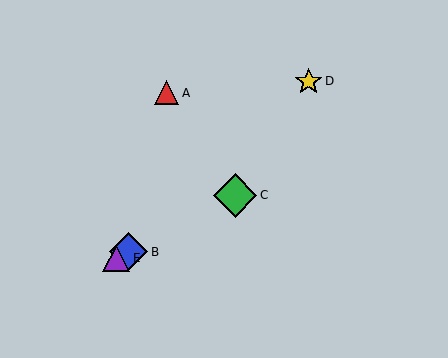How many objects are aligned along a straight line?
3 objects (B, C, E) are aligned along a straight line.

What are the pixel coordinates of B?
Object B is at (128, 252).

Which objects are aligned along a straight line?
Objects B, C, E are aligned along a straight line.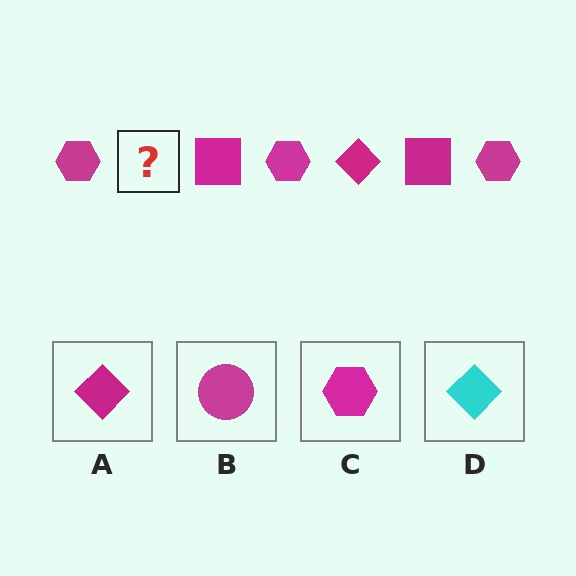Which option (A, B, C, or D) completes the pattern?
A.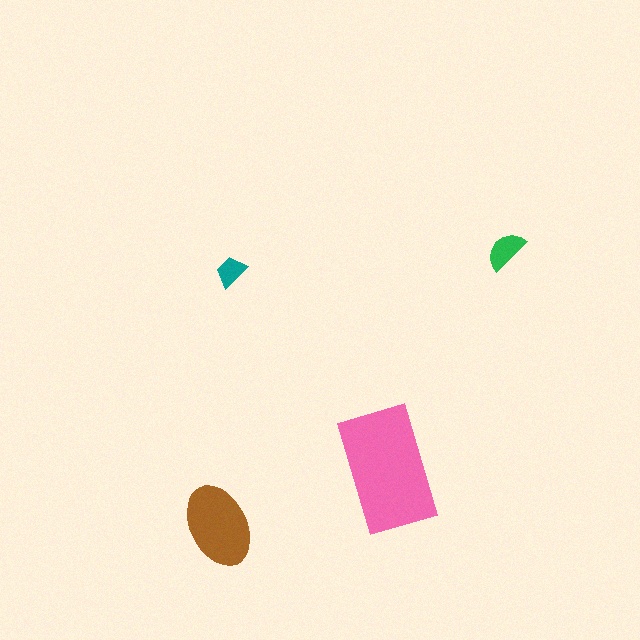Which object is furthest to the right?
The green semicircle is rightmost.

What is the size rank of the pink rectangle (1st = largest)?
1st.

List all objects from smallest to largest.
The teal trapezoid, the green semicircle, the brown ellipse, the pink rectangle.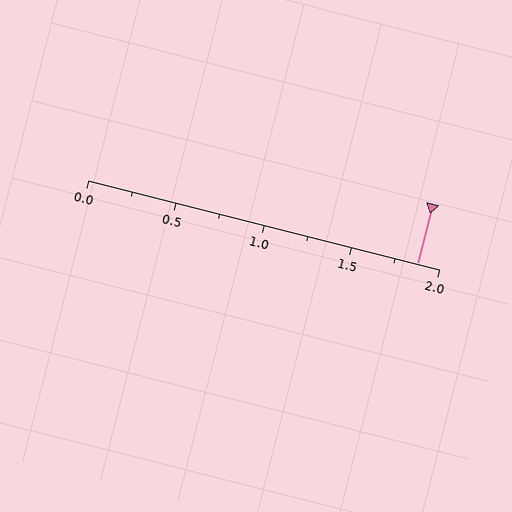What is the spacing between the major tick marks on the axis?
The major ticks are spaced 0.5 apart.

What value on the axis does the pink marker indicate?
The marker indicates approximately 1.88.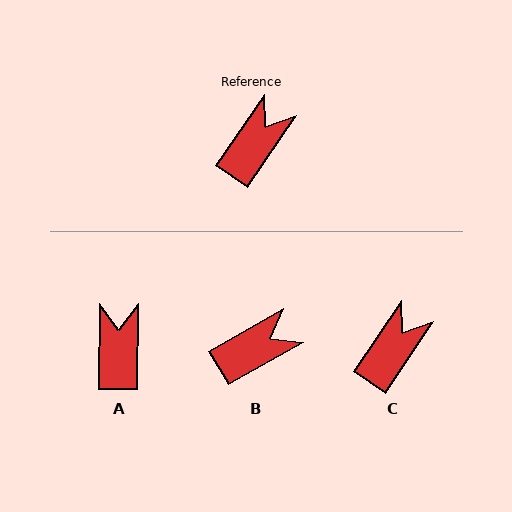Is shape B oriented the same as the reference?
No, it is off by about 26 degrees.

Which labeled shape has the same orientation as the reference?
C.